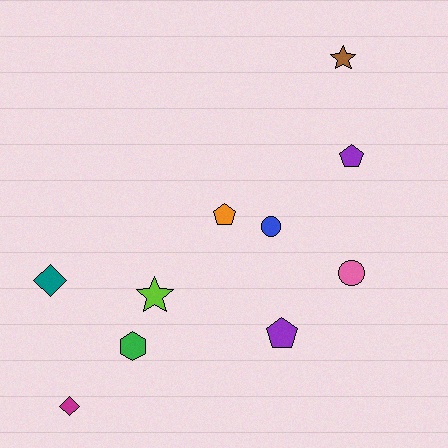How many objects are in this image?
There are 10 objects.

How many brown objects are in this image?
There is 1 brown object.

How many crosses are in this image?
There are no crosses.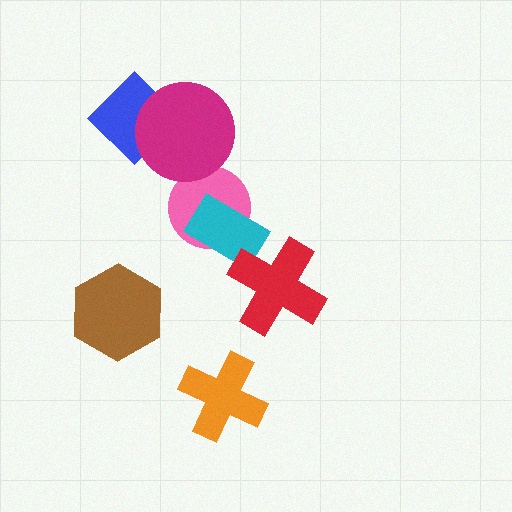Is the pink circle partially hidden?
Yes, it is partially covered by another shape.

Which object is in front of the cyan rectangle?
The red cross is in front of the cyan rectangle.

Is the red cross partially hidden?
No, no other shape covers it.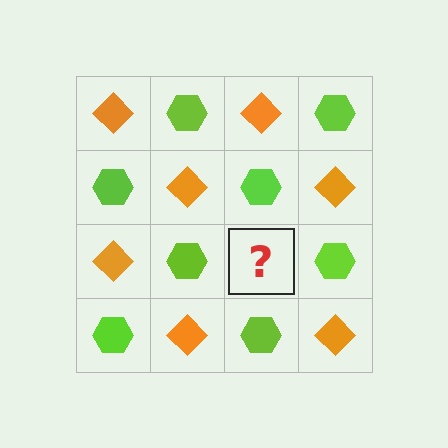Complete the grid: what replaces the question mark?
The question mark should be replaced with an orange diamond.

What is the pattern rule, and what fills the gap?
The rule is that it alternates orange diamond and lime hexagon in a checkerboard pattern. The gap should be filled with an orange diamond.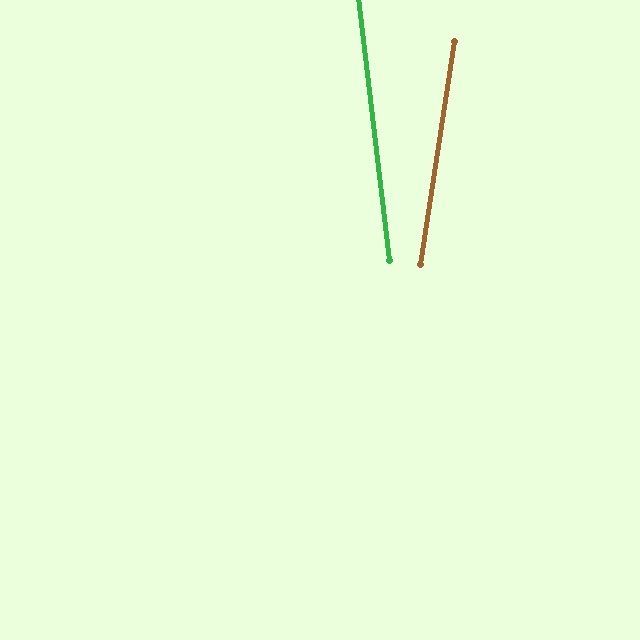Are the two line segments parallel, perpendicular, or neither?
Neither parallel nor perpendicular — they differ by about 15°.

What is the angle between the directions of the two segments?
Approximately 15 degrees.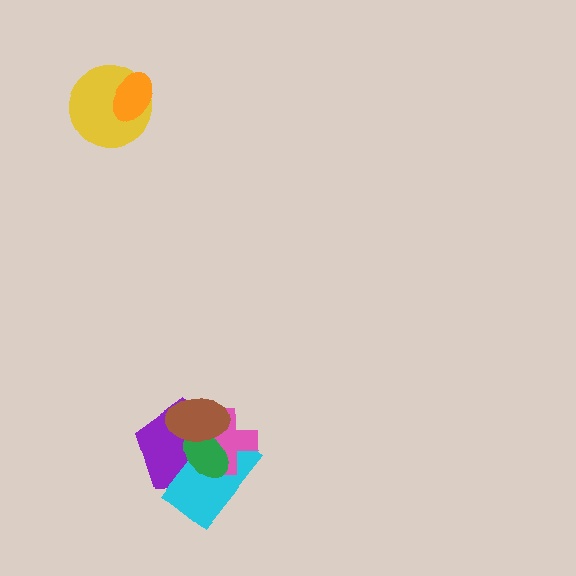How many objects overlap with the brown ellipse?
4 objects overlap with the brown ellipse.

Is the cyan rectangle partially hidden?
Yes, it is partially covered by another shape.